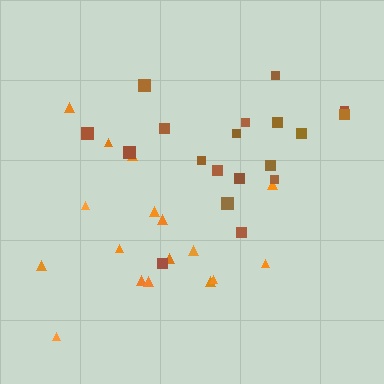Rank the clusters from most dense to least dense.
brown, orange.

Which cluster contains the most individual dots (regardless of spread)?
Brown (19).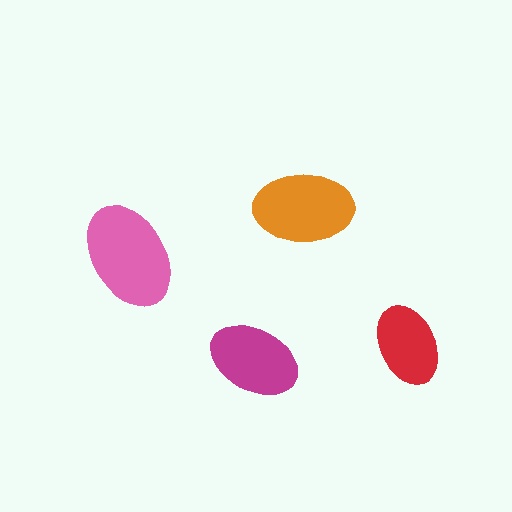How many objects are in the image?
There are 4 objects in the image.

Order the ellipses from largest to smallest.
the pink one, the orange one, the magenta one, the red one.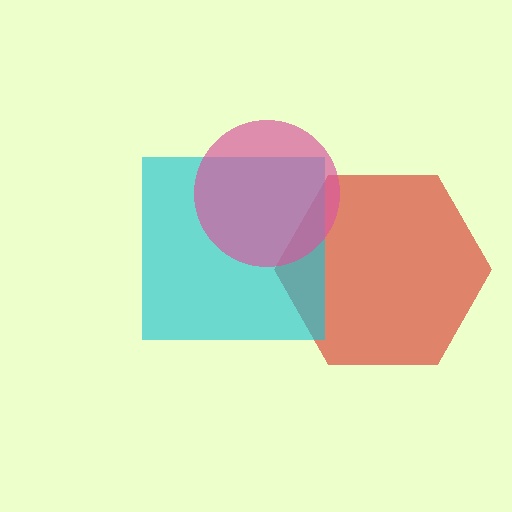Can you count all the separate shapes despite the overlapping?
Yes, there are 3 separate shapes.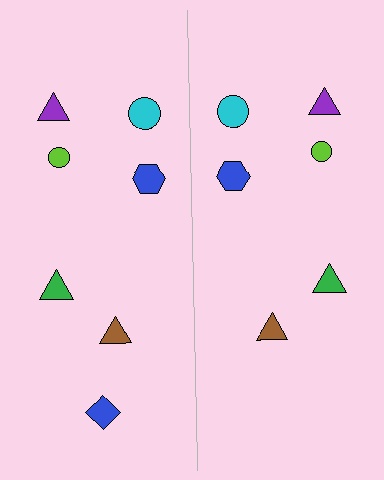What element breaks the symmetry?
A blue diamond is missing from the right side.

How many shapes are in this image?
There are 13 shapes in this image.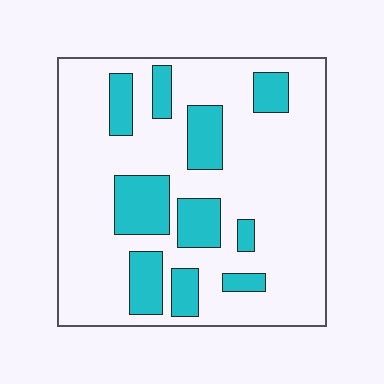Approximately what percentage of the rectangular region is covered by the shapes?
Approximately 25%.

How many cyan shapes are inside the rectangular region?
10.